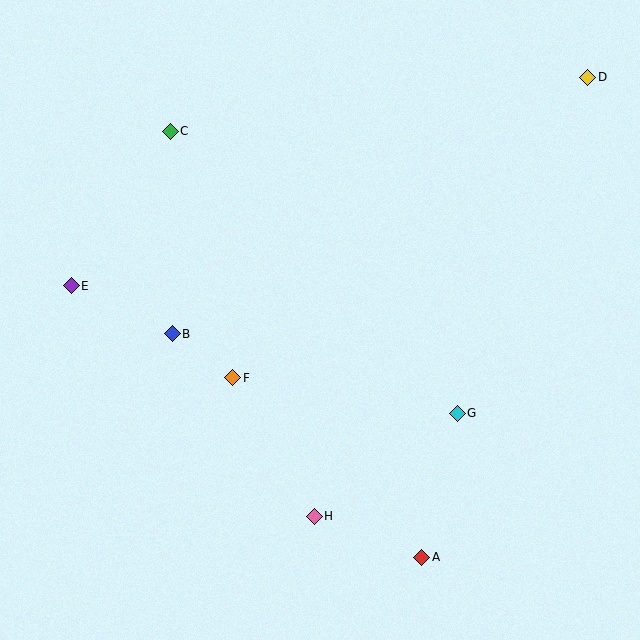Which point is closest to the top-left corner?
Point C is closest to the top-left corner.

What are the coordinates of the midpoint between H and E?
The midpoint between H and E is at (193, 401).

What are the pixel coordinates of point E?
Point E is at (71, 286).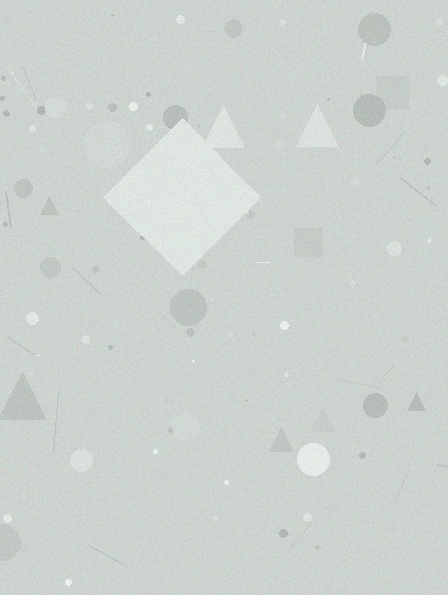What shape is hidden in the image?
A diamond is hidden in the image.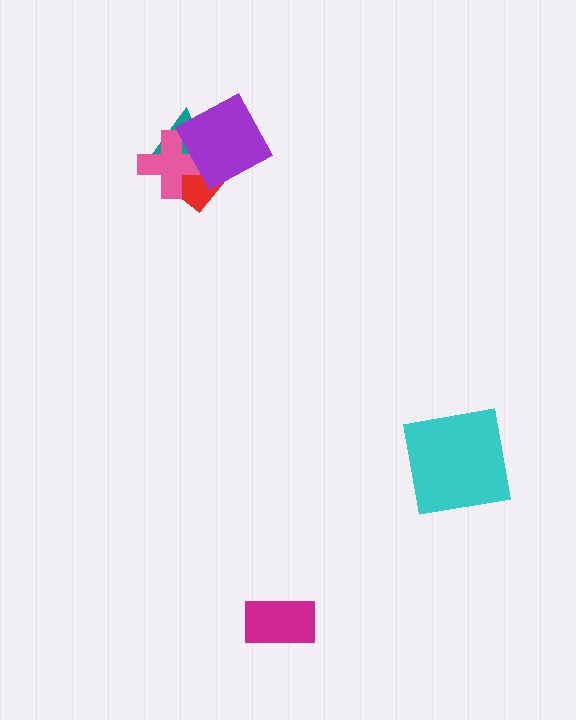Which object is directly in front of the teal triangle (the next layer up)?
The pink cross is directly in front of the teal triangle.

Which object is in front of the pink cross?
The purple square is in front of the pink cross.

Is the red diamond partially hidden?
Yes, it is partially covered by another shape.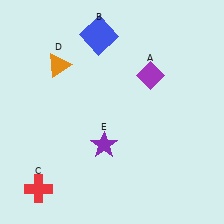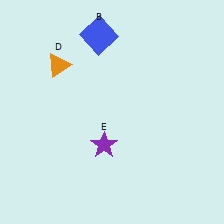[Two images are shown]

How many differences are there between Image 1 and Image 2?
There are 2 differences between the two images.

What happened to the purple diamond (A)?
The purple diamond (A) was removed in Image 2. It was in the top-right area of Image 1.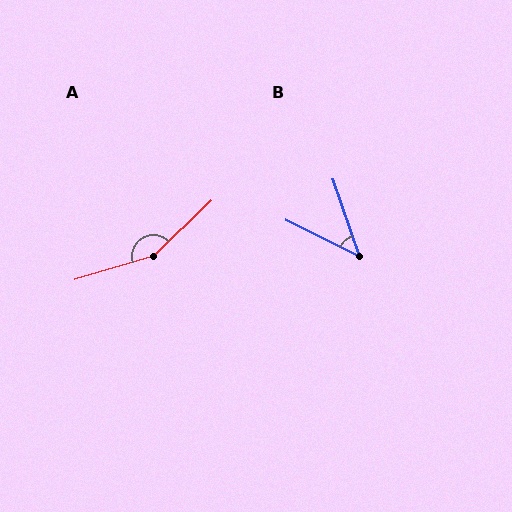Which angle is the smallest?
B, at approximately 44 degrees.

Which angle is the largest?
A, at approximately 153 degrees.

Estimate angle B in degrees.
Approximately 44 degrees.